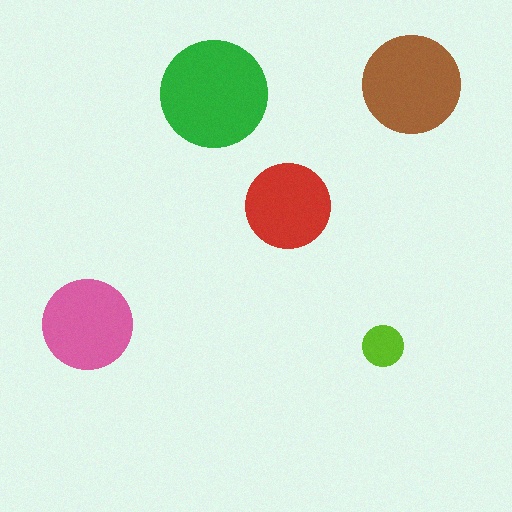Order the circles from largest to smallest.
the green one, the brown one, the pink one, the red one, the lime one.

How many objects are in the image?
There are 5 objects in the image.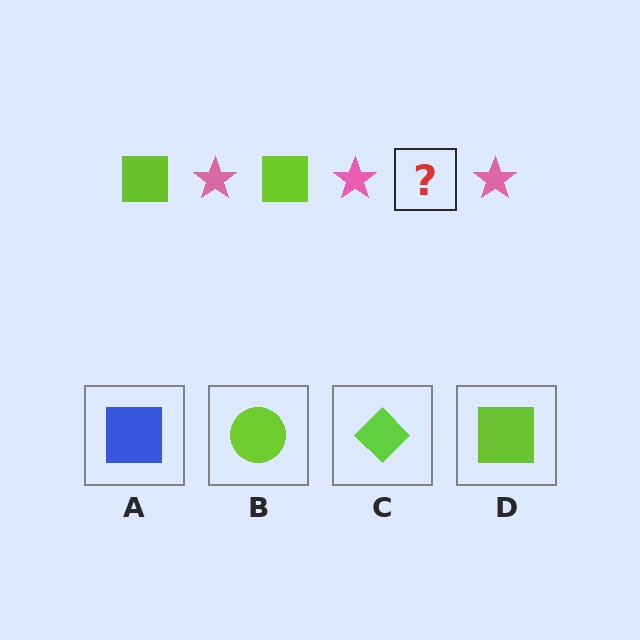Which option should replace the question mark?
Option D.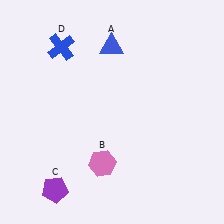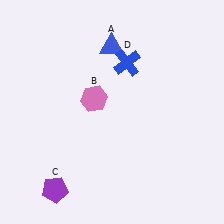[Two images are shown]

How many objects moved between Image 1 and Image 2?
2 objects moved between the two images.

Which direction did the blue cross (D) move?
The blue cross (D) moved right.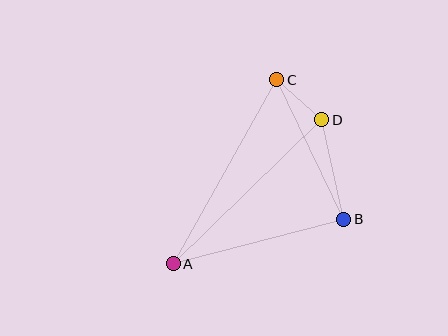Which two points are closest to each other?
Points C and D are closest to each other.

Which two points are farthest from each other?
Points A and C are farthest from each other.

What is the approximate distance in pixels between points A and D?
The distance between A and D is approximately 207 pixels.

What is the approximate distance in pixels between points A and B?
The distance between A and B is approximately 176 pixels.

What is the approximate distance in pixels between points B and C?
The distance between B and C is approximately 155 pixels.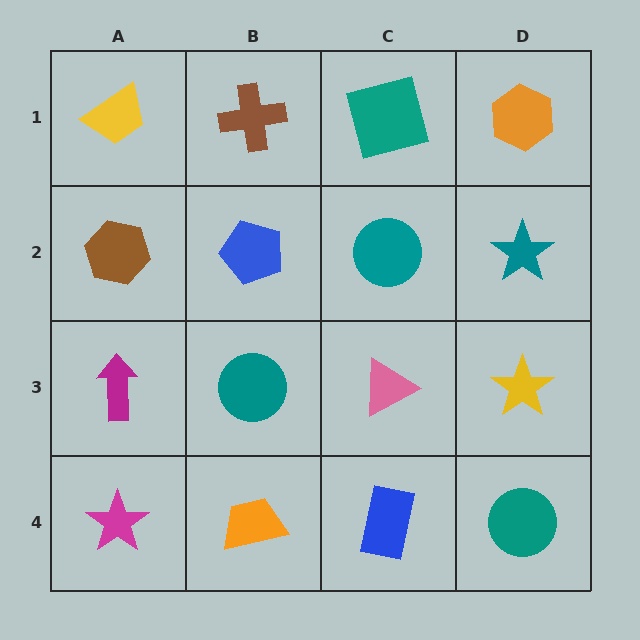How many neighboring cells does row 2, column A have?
3.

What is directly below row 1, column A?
A brown hexagon.